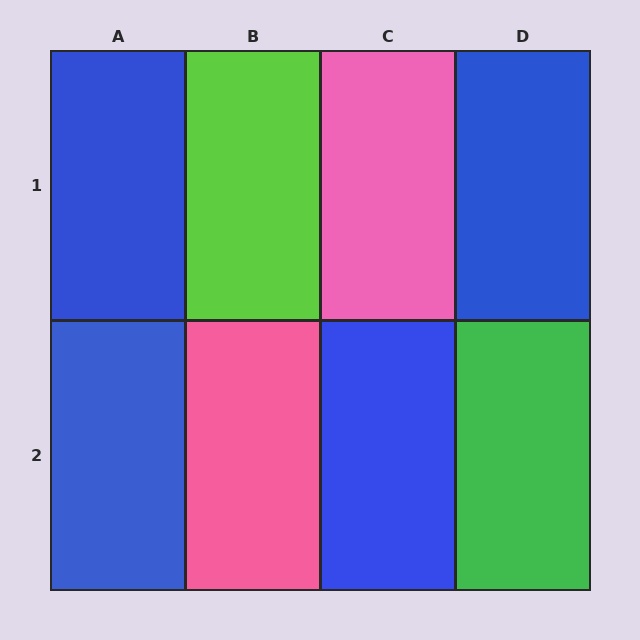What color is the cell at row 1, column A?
Blue.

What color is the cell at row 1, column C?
Pink.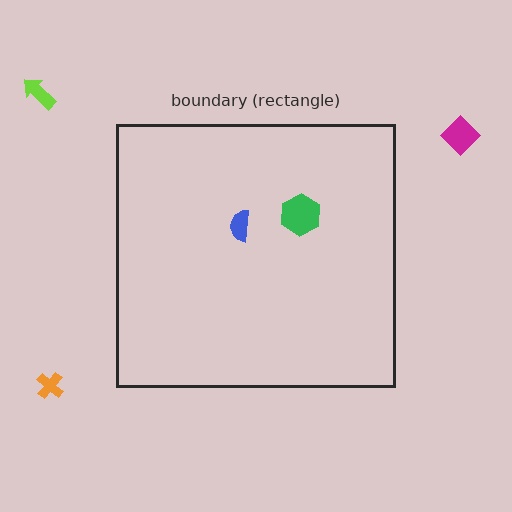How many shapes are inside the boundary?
2 inside, 3 outside.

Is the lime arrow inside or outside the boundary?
Outside.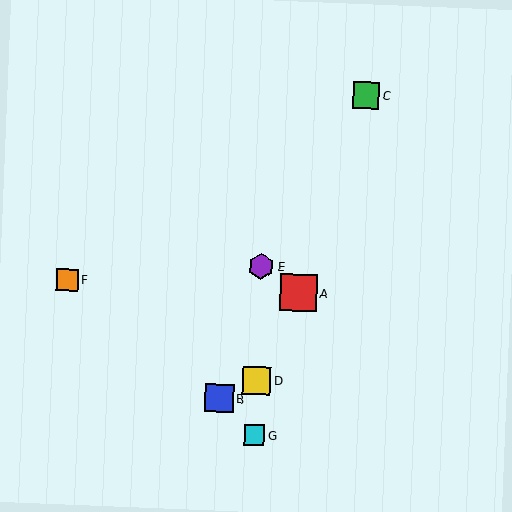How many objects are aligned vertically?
3 objects (D, E, G) are aligned vertically.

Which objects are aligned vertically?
Objects D, E, G are aligned vertically.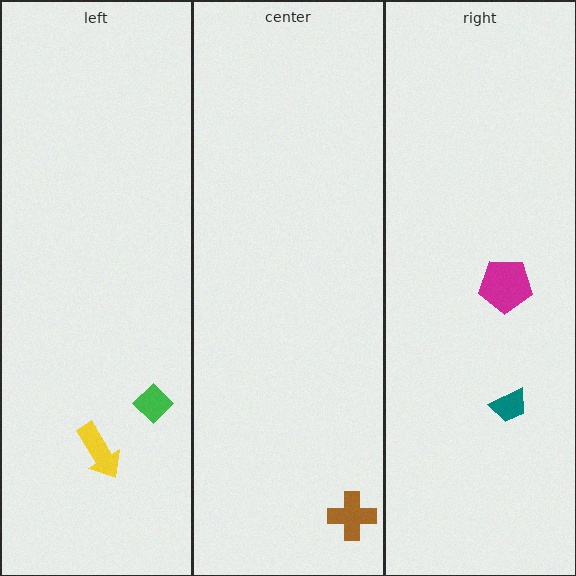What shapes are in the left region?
The yellow arrow, the green diamond.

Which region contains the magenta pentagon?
The right region.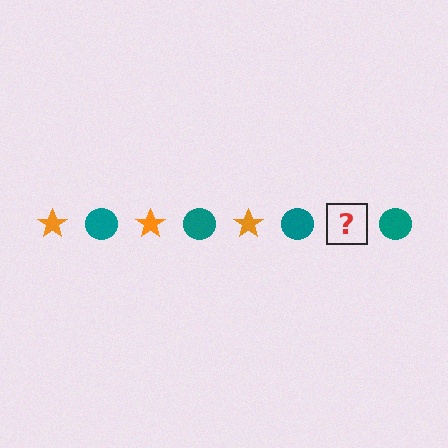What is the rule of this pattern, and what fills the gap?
The rule is that the pattern alternates between orange star and teal circle. The gap should be filled with an orange star.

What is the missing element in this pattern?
The missing element is an orange star.